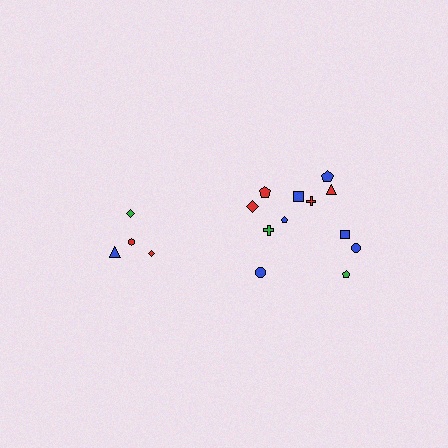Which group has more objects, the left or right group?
The right group.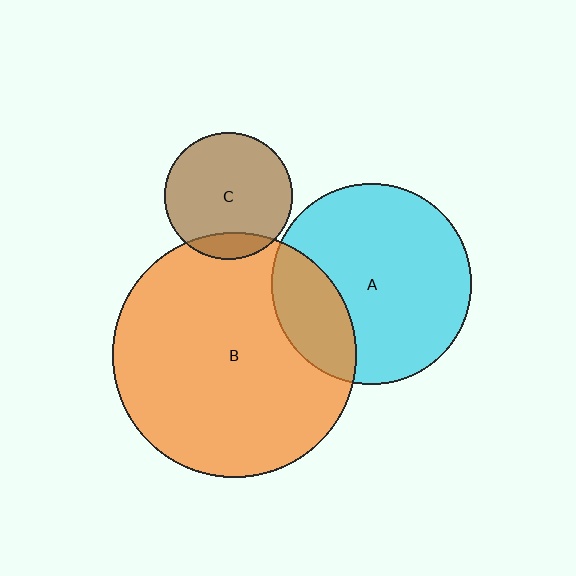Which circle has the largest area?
Circle B (orange).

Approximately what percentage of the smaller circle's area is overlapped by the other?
Approximately 15%.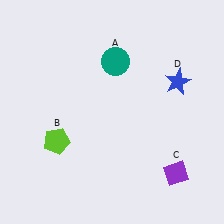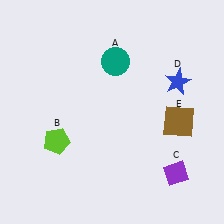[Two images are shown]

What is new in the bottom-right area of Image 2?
A brown square (E) was added in the bottom-right area of Image 2.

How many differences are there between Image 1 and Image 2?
There is 1 difference between the two images.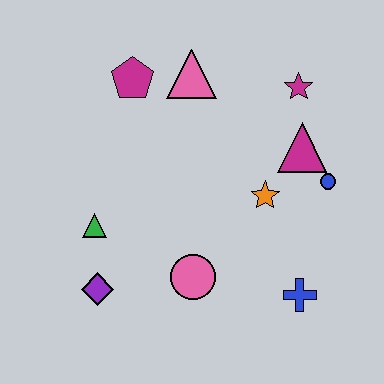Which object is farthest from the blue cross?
The magenta pentagon is farthest from the blue cross.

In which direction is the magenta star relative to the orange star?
The magenta star is above the orange star.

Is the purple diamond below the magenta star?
Yes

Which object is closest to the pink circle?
The purple diamond is closest to the pink circle.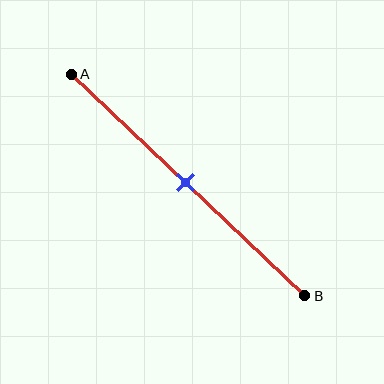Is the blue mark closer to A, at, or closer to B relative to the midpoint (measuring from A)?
The blue mark is approximately at the midpoint of segment AB.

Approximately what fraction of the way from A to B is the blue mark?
The blue mark is approximately 50% of the way from A to B.